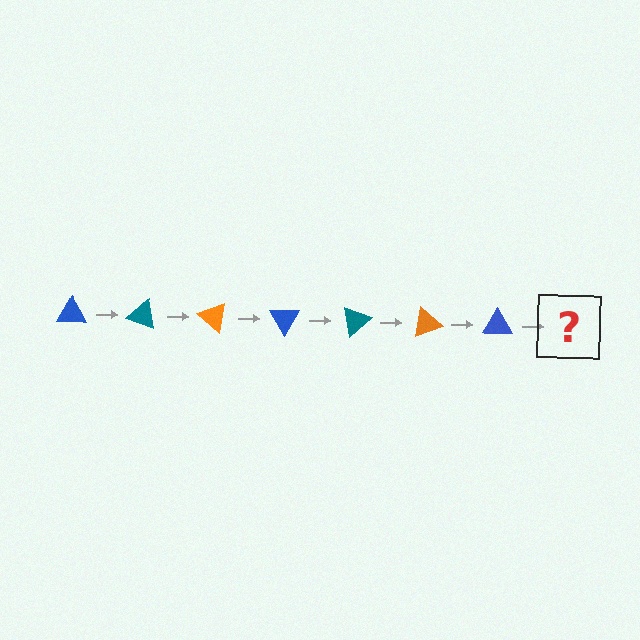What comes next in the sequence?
The next element should be a teal triangle, rotated 140 degrees from the start.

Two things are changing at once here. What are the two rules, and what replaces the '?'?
The two rules are that it rotates 20 degrees each step and the color cycles through blue, teal, and orange. The '?' should be a teal triangle, rotated 140 degrees from the start.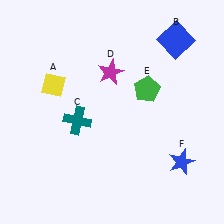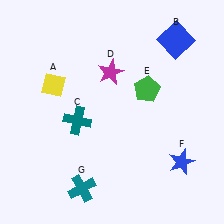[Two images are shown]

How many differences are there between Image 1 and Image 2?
There is 1 difference between the two images.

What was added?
A teal cross (G) was added in Image 2.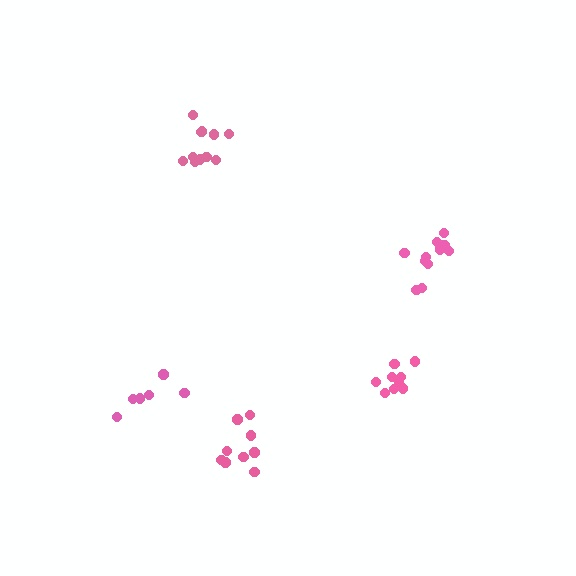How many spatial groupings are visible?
There are 5 spatial groupings.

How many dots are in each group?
Group 1: 11 dots, Group 2: 9 dots, Group 3: 9 dots, Group 4: 6 dots, Group 5: 11 dots (46 total).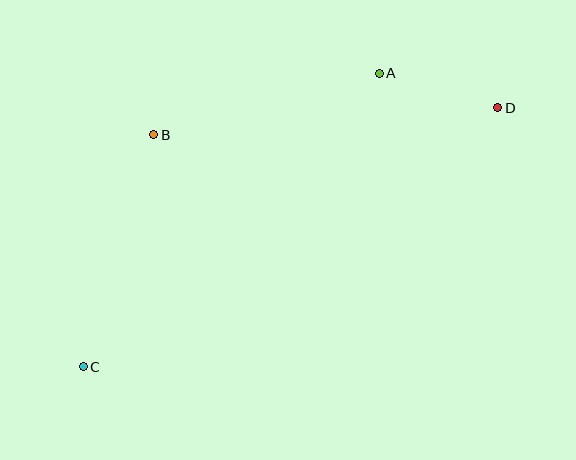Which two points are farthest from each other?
Points C and D are farthest from each other.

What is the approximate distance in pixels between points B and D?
The distance between B and D is approximately 346 pixels.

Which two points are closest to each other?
Points A and D are closest to each other.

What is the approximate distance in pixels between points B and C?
The distance between B and C is approximately 242 pixels.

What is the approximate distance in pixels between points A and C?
The distance between A and C is approximately 417 pixels.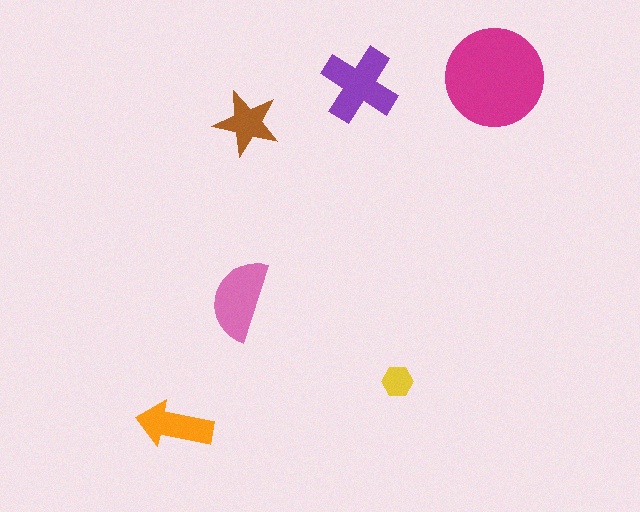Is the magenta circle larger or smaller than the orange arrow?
Larger.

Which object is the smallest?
The yellow hexagon.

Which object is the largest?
The magenta circle.